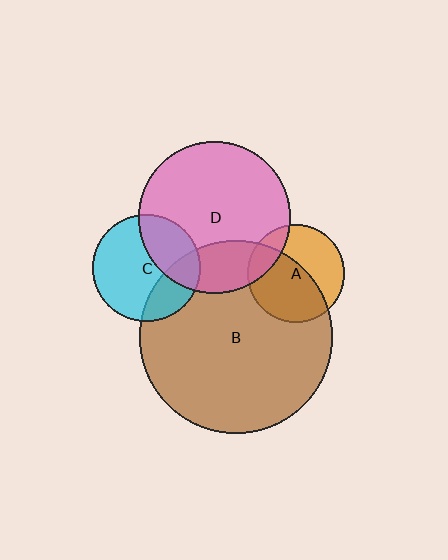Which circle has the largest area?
Circle B (brown).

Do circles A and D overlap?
Yes.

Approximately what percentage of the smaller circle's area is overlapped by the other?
Approximately 20%.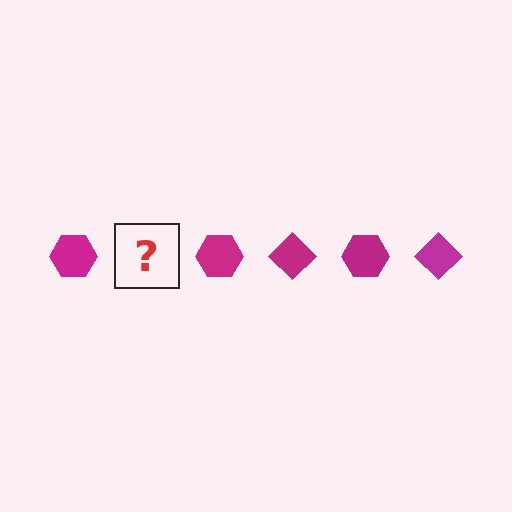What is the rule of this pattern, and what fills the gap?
The rule is that the pattern cycles through hexagon, diamond shapes in magenta. The gap should be filled with a magenta diamond.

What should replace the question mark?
The question mark should be replaced with a magenta diamond.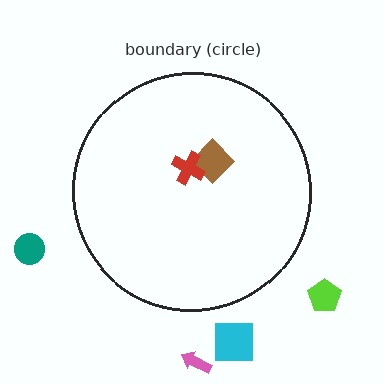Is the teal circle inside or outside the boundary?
Outside.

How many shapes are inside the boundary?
2 inside, 4 outside.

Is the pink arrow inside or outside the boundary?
Outside.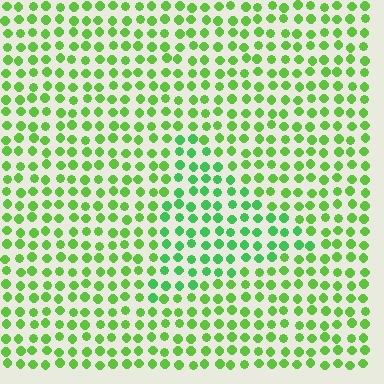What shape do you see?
I see a triangle.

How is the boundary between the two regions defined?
The boundary is defined purely by a slight shift in hue (about 25 degrees). Spacing, size, and orientation are identical on both sides.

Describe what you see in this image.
The image is filled with small lime elements in a uniform arrangement. A triangle-shaped region is visible where the elements are tinted to a slightly different hue, forming a subtle color boundary.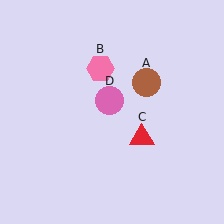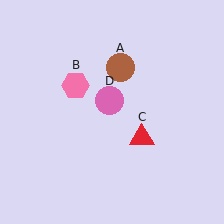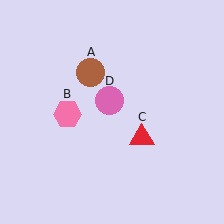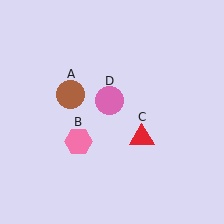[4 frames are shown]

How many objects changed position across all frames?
2 objects changed position: brown circle (object A), pink hexagon (object B).